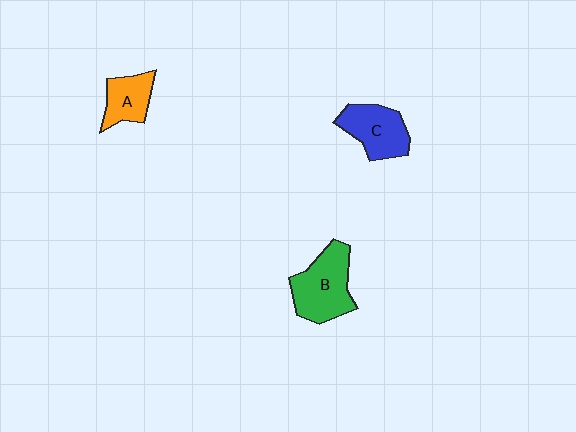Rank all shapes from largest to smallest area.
From largest to smallest: B (green), C (blue), A (orange).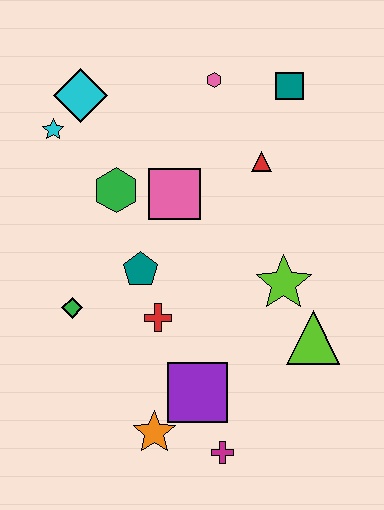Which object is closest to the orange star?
The purple square is closest to the orange star.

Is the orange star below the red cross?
Yes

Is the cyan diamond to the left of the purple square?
Yes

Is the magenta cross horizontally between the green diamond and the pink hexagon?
No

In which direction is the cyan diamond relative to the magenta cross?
The cyan diamond is above the magenta cross.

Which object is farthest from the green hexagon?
The magenta cross is farthest from the green hexagon.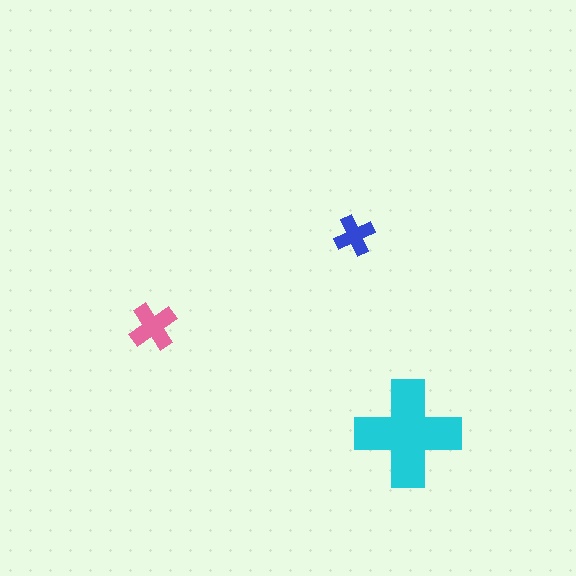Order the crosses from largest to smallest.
the cyan one, the pink one, the blue one.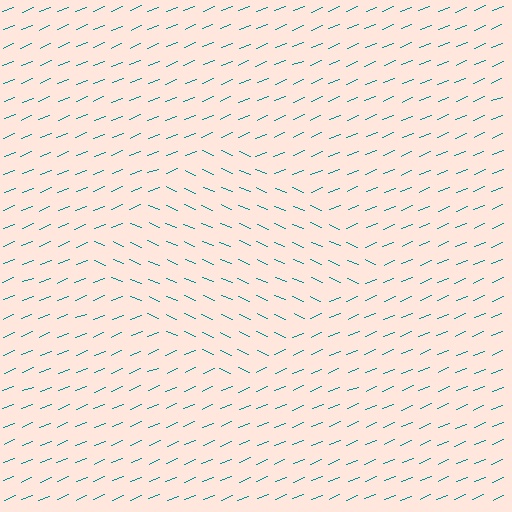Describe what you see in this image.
The image is filled with small teal line segments. A diamond region in the image has lines oriented differently from the surrounding lines, creating a visible texture boundary.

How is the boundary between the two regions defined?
The boundary is defined purely by a change in line orientation (approximately 45 degrees difference). All lines are the same color and thickness.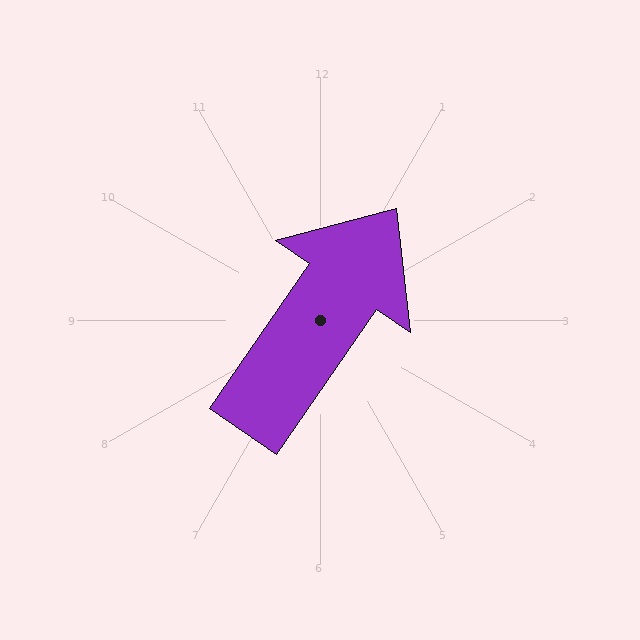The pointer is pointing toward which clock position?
Roughly 1 o'clock.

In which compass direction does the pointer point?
Northeast.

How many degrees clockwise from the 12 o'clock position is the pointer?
Approximately 34 degrees.